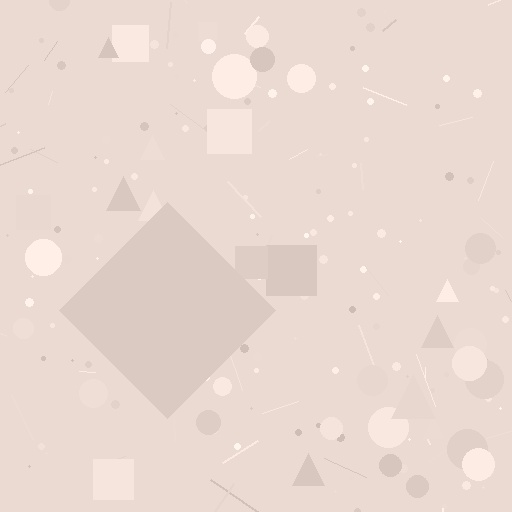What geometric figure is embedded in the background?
A diamond is embedded in the background.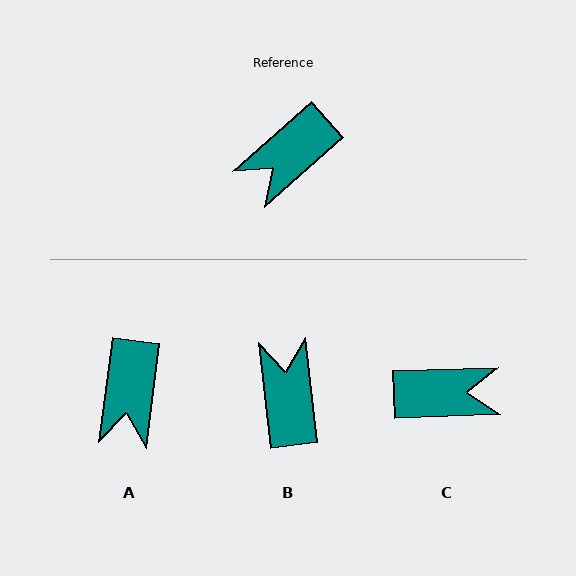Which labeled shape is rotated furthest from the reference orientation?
C, about 141 degrees away.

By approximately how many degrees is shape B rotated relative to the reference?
Approximately 125 degrees clockwise.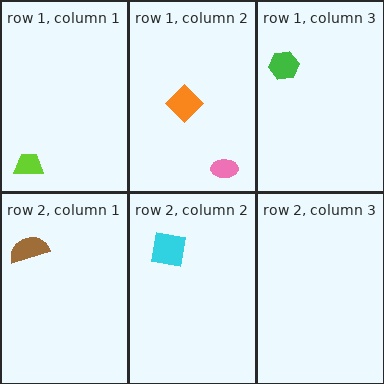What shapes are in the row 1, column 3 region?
The green hexagon.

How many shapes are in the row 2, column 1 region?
1.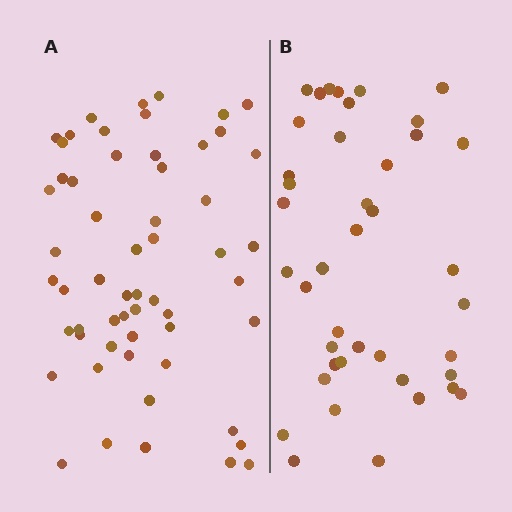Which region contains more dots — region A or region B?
Region A (the left region) has more dots.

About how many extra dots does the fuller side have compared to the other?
Region A has approximately 15 more dots than region B.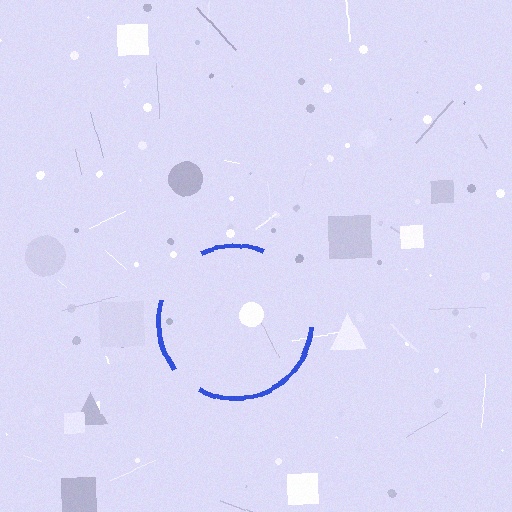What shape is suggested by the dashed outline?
The dashed outline suggests a circle.